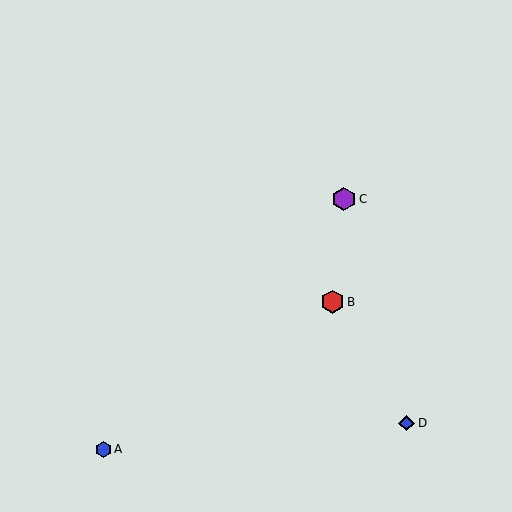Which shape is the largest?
The purple hexagon (labeled C) is the largest.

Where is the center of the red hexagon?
The center of the red hexagon is at (332, 302).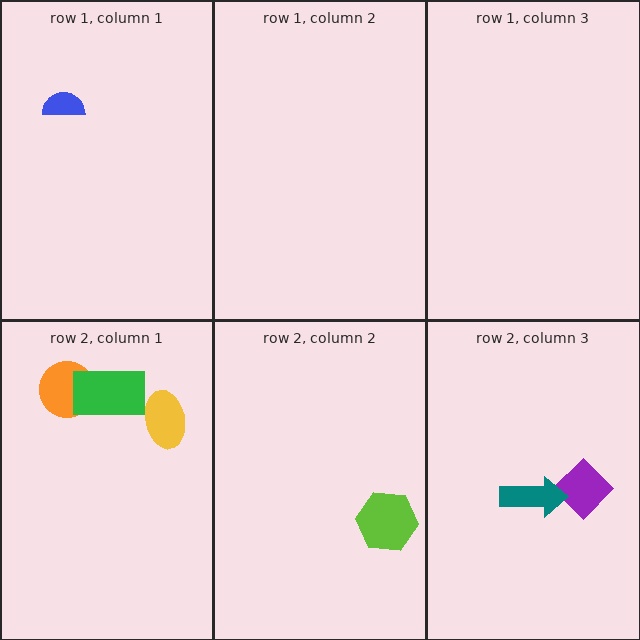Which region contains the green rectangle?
The row 2, column 1 region.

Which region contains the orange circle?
The row 2, column 1 region.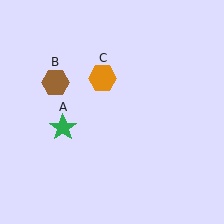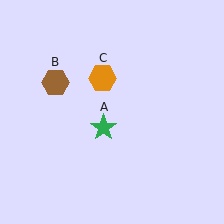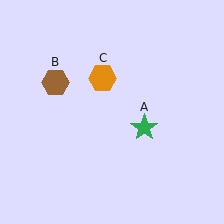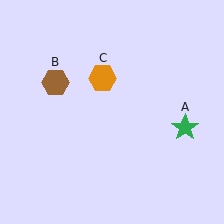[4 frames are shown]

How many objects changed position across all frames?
1 object changed position: green star (object A).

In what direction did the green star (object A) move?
The green star (object A) moved right.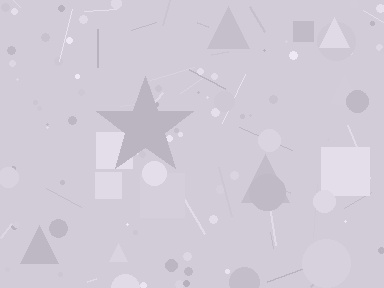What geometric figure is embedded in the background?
A star is embedded in the background.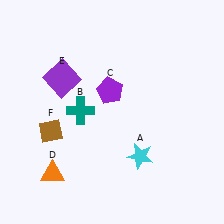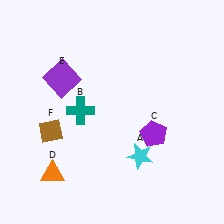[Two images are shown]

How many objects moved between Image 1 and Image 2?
1 object moved between the two images.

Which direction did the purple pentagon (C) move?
The purple pentagon (C) moved right.